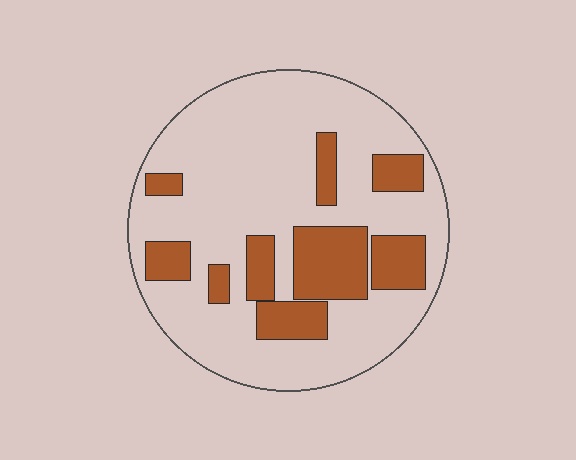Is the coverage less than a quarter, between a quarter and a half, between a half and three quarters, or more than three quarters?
Less than a quarter.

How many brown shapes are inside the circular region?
9.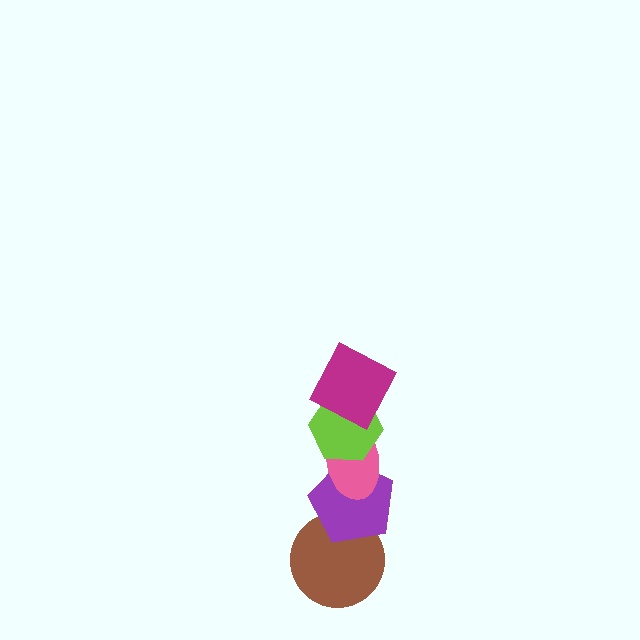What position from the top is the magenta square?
The magenta square is 1st from the top.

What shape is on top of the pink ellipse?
The lime hexagon is on top of the pink ellipse.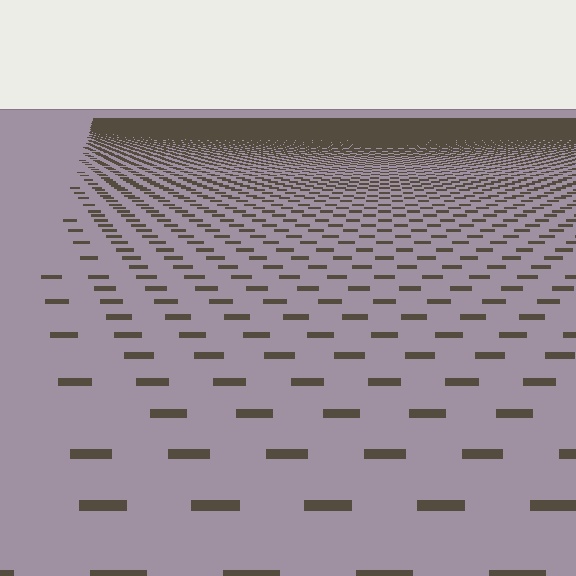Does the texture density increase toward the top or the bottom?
Density increases toward the top.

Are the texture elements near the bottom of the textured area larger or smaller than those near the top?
Larger. Near the bottom, elements are closer to the viewer and appear at a bigger on-screen size.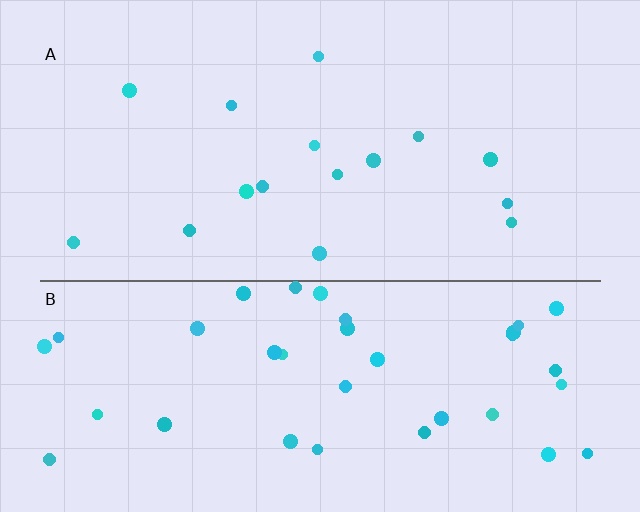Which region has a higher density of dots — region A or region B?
B (the bottom).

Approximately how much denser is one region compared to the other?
Approximately 2.4× — region B over region A.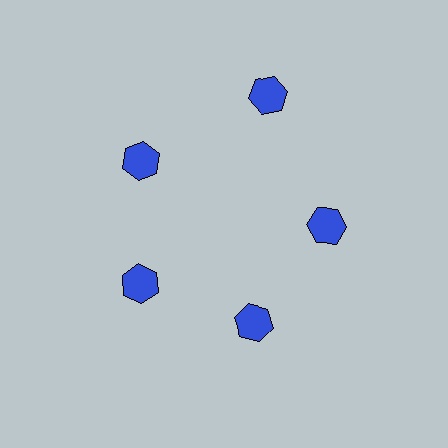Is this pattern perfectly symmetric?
No. The 5 blue hexagons are arranged in a ring, but one element near the 1 o'clock position is pushed outward from the center, breaking the 5-fold rotational symmetry.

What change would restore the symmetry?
The symmetry would be restored by moving it inward, back onto the ring so that all 5 hexagons sit at equal angles and equal distance from the center.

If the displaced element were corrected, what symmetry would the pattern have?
It would have 5-fold rotational symmetry — the pattern would map onto itself every 72 degrees.